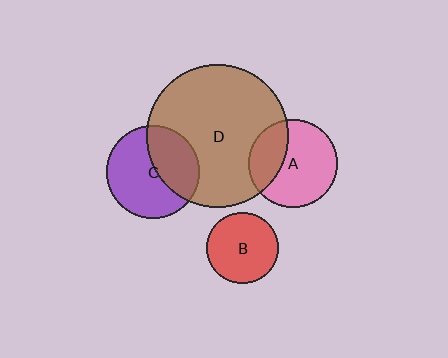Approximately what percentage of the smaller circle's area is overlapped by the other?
Approximately 40%.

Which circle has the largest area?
Circle D (brown).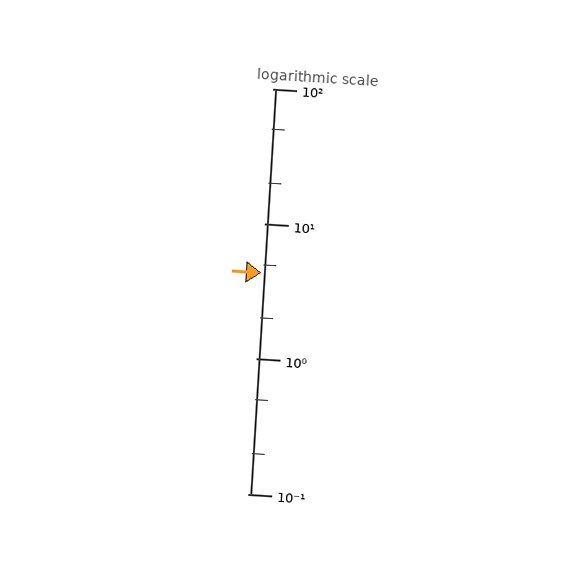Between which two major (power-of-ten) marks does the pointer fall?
The pointer is between 1 and 10.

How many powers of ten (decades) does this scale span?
The scale spans 3 decades, from 0.1 to 100.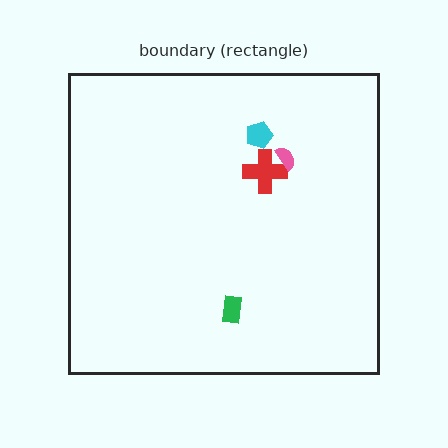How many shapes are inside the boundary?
4 inside, 0 outside.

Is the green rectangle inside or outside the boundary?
Inside.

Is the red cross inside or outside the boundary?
Inside.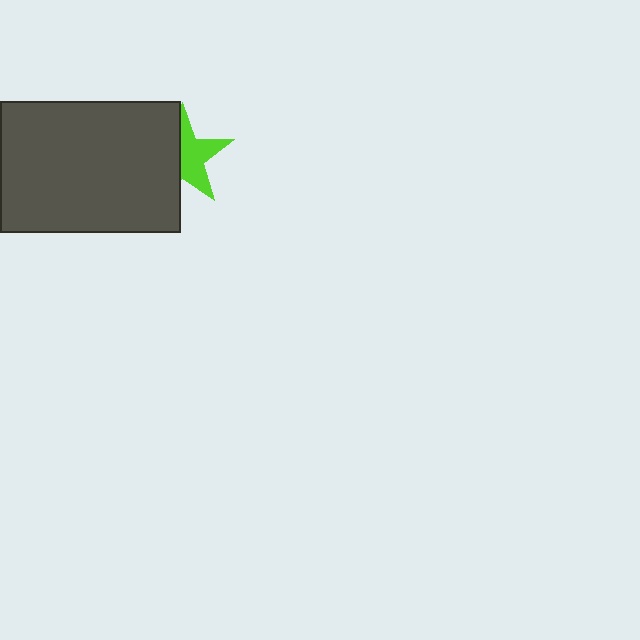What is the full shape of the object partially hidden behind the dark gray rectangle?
The partially hidden object is a lime star.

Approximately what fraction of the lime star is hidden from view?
Roughly 48% of the lime star is hidden behind the dark gray rectangle.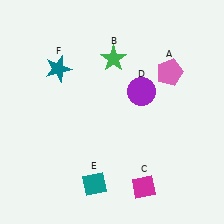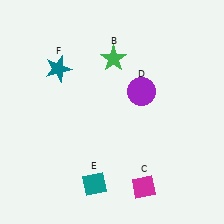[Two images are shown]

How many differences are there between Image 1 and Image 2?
There is 1 difference between the two images.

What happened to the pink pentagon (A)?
The pink pentagon (A) was removed in Image 2. It was in the top-right area of Image 1.